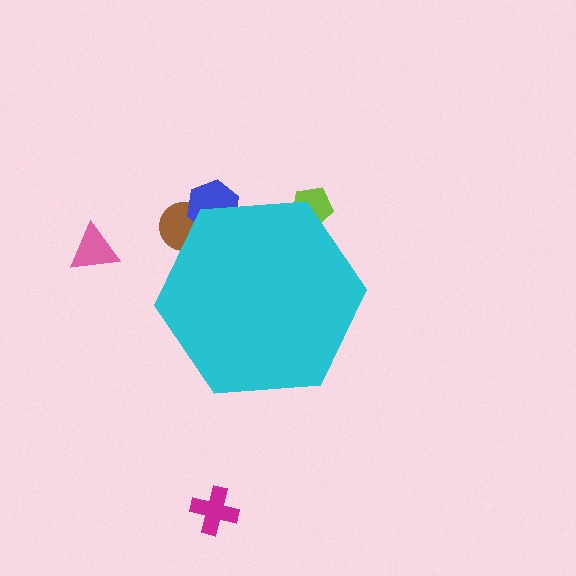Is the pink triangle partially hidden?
No, the pink triangle is fully visible.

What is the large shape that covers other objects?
A cyan hexagon.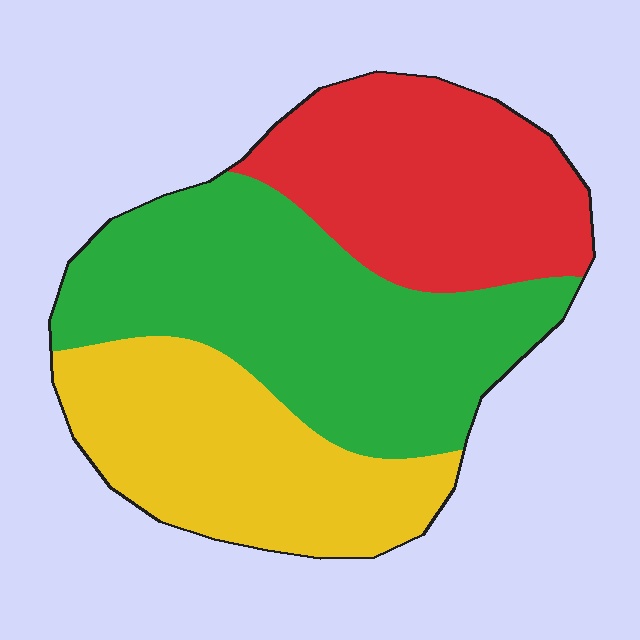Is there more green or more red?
Green.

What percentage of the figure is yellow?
Yellow covers roughly 30% of the figure.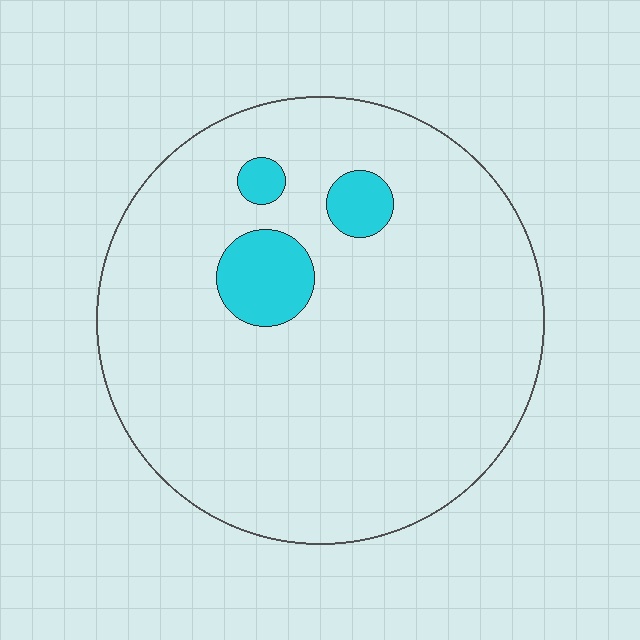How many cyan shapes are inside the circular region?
3.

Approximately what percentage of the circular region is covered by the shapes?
Approximately 10%.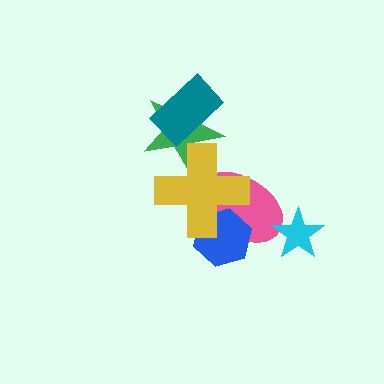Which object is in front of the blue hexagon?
The yellow cross is in front of the blue hexagon.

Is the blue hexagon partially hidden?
Yes, it is partially covered by another shape.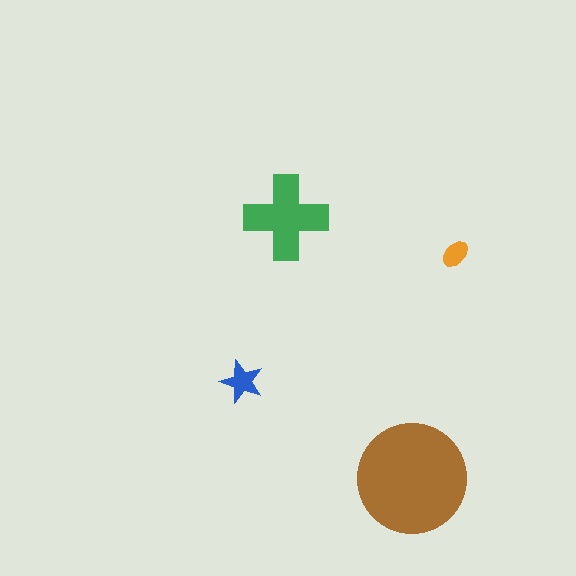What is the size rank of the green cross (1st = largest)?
2nd.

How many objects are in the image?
There are 4 objects in the image.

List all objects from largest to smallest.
The brown circle, the green cross, the blue star, the orange ellipse.